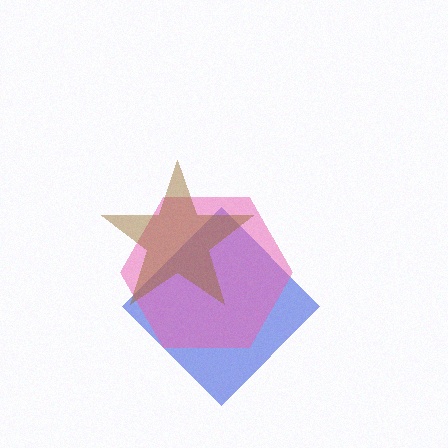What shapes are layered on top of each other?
The layered shapes are: a blue diamond, a pink hexagon, a brown star.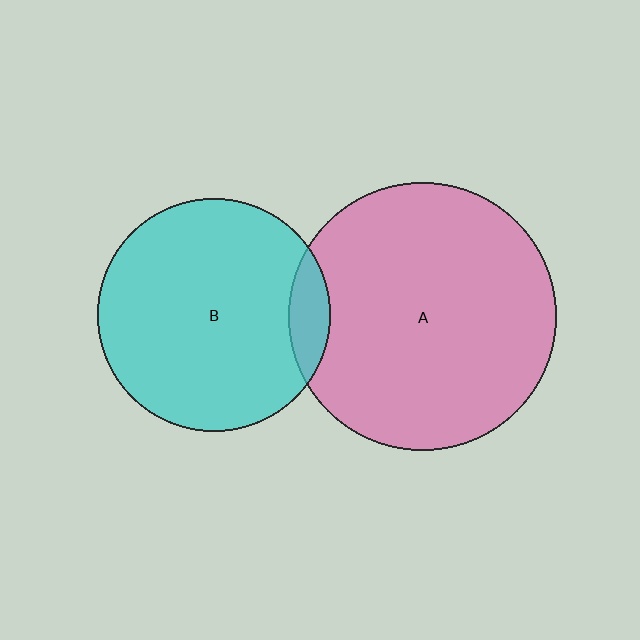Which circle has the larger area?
Circle A (pink).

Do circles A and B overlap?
Yes.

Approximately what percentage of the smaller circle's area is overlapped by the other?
Approximately 10%.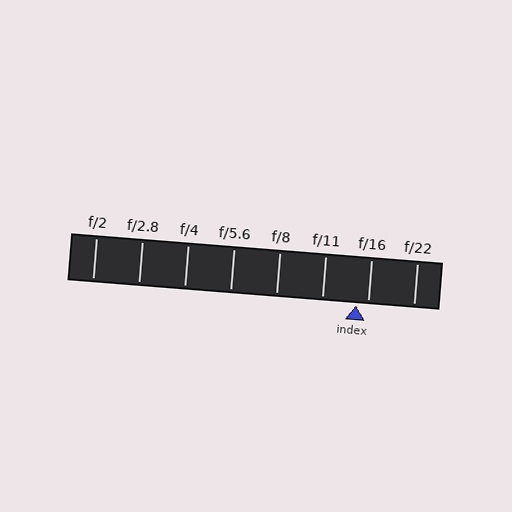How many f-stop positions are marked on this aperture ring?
There are 8 f-stop positions marked.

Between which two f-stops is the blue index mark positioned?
The index mark is between f/11 and f/16.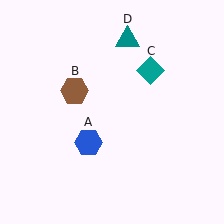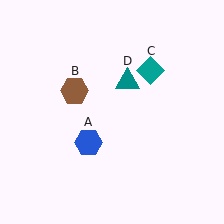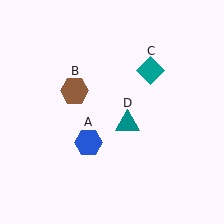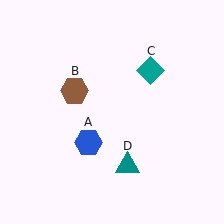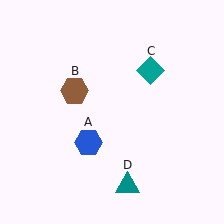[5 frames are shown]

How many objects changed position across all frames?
1 object changed position: teal triangle (object D).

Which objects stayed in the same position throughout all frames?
Blue hexagon (object A) and brown hexagon (object B) and teal diamond (object C) remained stationary.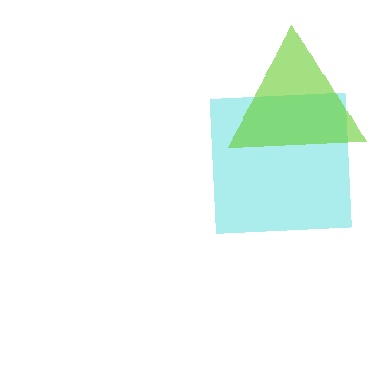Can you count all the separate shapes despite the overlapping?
Yes, there are 2 separate shapes.